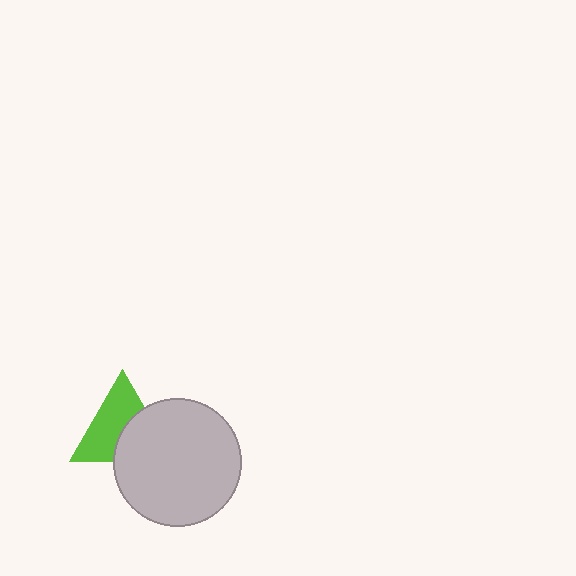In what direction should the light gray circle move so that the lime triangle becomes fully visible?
The light gray circle should move toward the lower-right. That is the shortest direction to clear the overlap and leave the lime triangle fully visible.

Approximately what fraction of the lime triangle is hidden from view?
Roughly 41% of the lime triangle is hidden behind the light gray circle.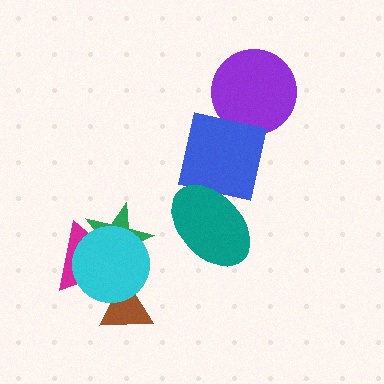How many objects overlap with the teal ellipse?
1 object overlaps with the teal ellipse.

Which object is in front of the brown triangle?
The cyan circle is in front of the brown triangle.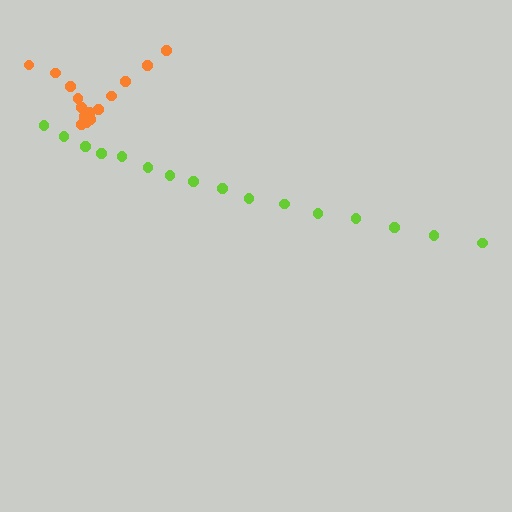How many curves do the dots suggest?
There are 2 distinct paths.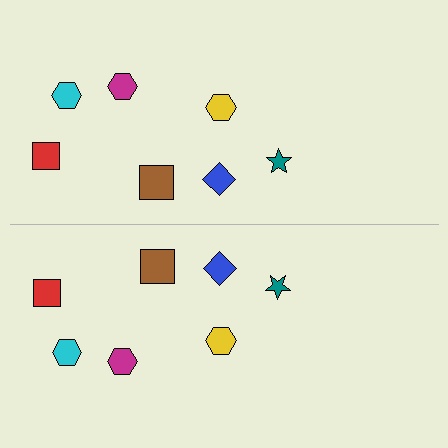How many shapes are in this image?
There are 14 shapes in this image.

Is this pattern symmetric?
Yes, this pattern has bilateral (reflection) symmetry.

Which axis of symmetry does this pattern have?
The pattern has a horizontal axis of symmetry running through the center of the image.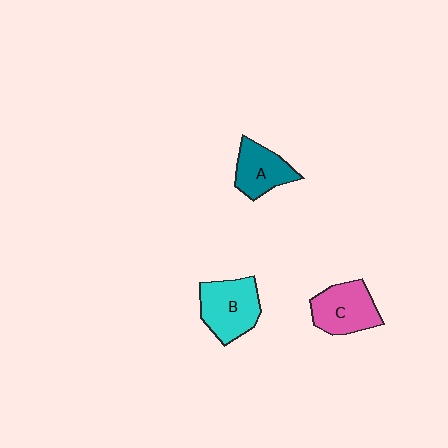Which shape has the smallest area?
Shape A (teal).